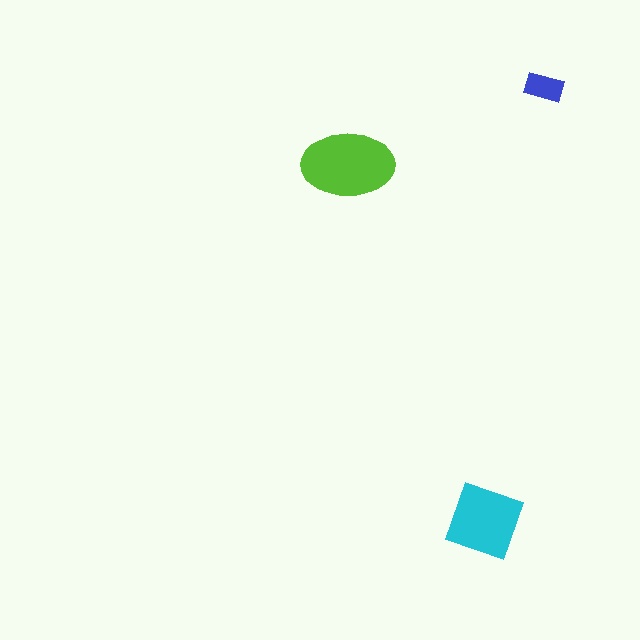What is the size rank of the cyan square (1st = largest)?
2nd.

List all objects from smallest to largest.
The blue rectangle, the cyan square, the lime ellipse.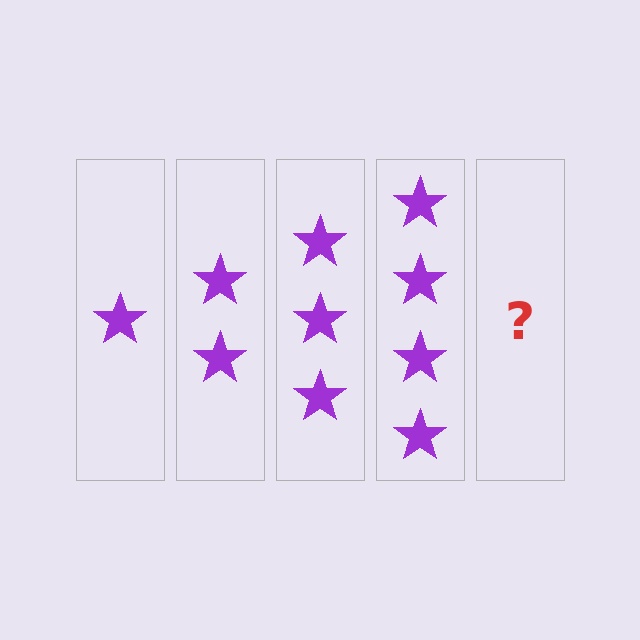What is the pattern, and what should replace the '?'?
The pattern is that each step adds one more star. The '?' should be 5 stars.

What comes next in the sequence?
The next element should be 5 stars.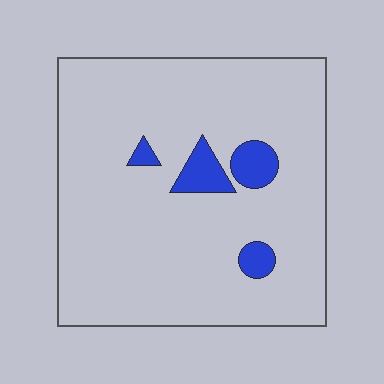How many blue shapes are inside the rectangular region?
4.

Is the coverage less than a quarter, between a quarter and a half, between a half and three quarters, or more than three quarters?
Less than a quarter.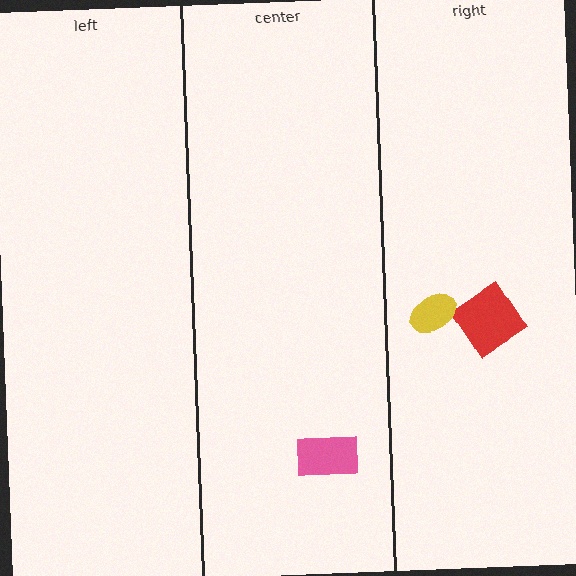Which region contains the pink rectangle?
The center region.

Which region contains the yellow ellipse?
The right region.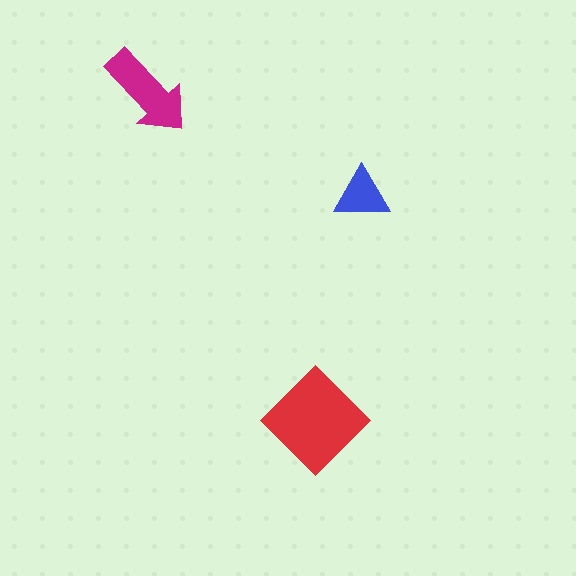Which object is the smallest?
The blue triangle.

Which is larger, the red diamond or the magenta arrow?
The red diamond.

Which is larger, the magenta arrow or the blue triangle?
The magenta arrow.